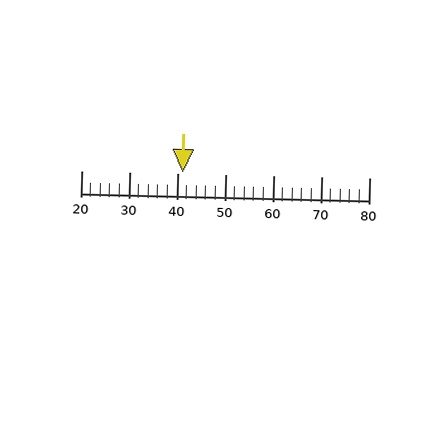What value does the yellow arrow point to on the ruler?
The yellow arrow points to approximately 41.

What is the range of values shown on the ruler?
The ruler shows values from 20 to 80.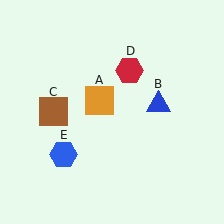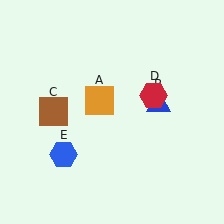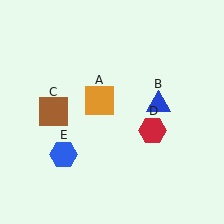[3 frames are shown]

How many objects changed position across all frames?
1 object changed position: red hexagon (object D).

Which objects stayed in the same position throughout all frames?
Orange square (object A) and blue triangle (object B) and brown square (object C) and blue hexagon (object E) remained stationary.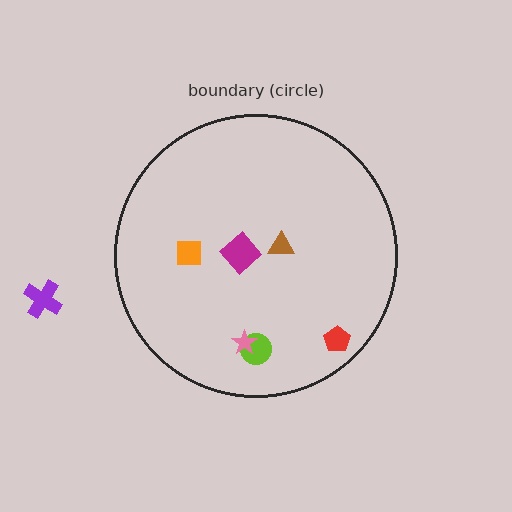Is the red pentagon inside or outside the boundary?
Inside.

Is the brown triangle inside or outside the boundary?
Inside.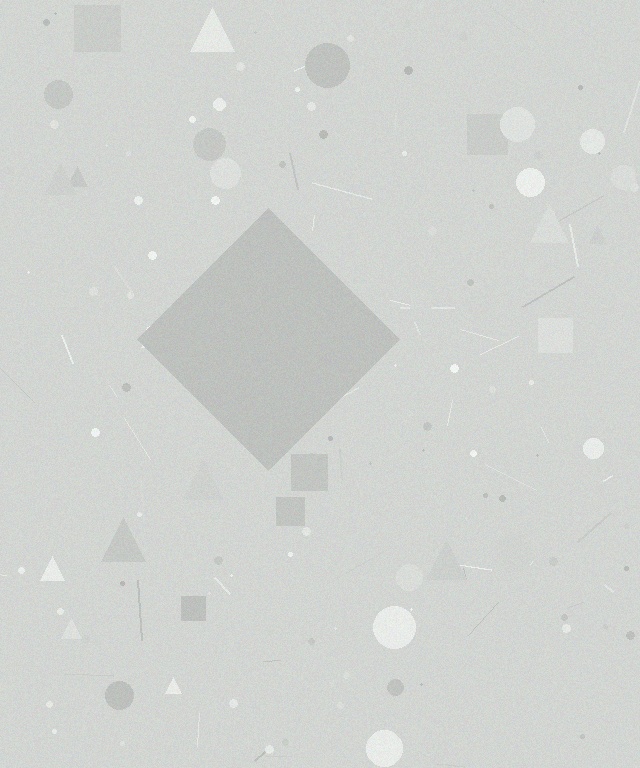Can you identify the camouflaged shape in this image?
The camouflaged shape is a diamond.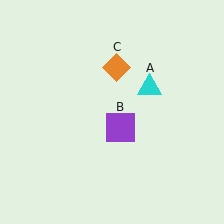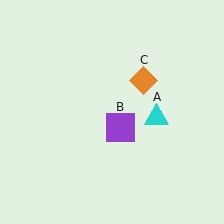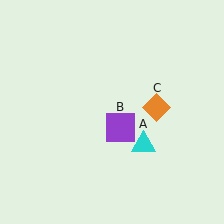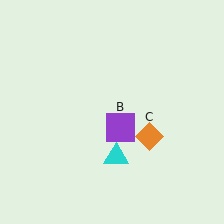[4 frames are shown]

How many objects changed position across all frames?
2 objects changed position: cyan triangle (object A), orange diamond (object C).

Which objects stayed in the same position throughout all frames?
Purple square (object B) remained stationary.